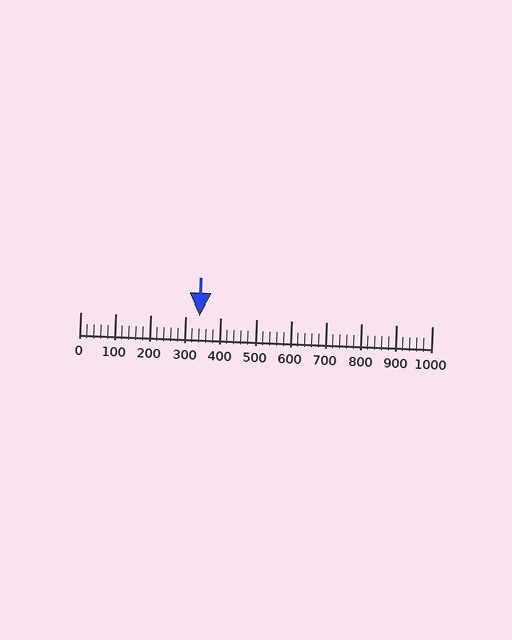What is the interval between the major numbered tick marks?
The major tick marks are spaced 100 units apart.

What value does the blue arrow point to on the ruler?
The blue arrow points to approximately 340.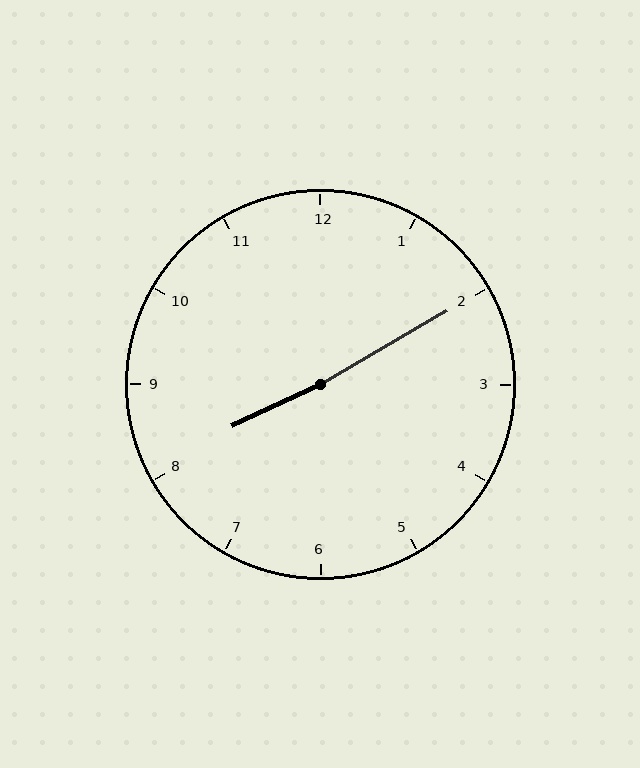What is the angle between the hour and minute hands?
Approximately 175 degrees.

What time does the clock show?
8:10.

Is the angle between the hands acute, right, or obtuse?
It is obtuse.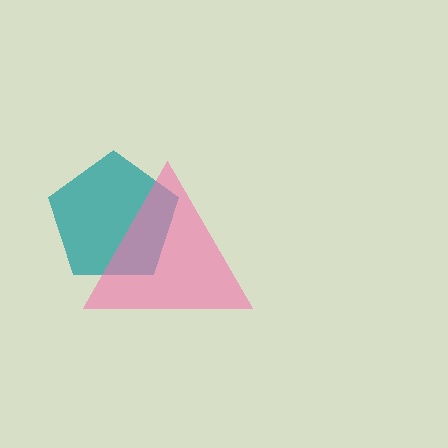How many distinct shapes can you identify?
There are 2 distinct shapes: a teal pentagon, a pink triangle.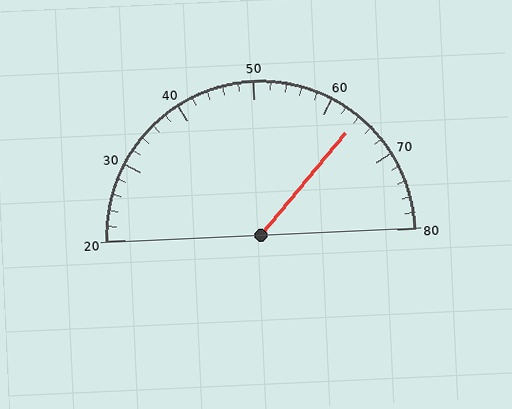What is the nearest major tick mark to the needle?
The nearest major tick mark is 60.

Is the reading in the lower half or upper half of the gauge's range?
The reading is in the upper half of the range (20 to 80).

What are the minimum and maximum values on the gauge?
The gauge ranges from 20 to 80.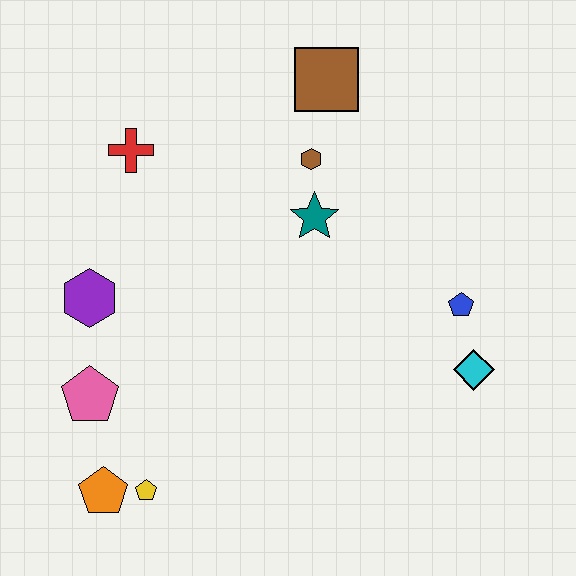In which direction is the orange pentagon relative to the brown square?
The orange pentagon is below the brown square.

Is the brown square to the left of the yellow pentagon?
No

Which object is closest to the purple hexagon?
The pink pentagon is closest to the purple hexagon.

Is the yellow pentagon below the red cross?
Yes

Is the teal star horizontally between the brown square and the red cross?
Yes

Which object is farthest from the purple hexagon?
The cyan diamond is farthest from the purple hexagon.